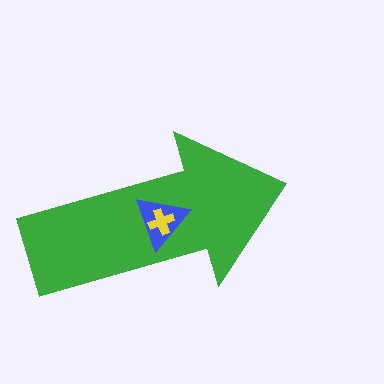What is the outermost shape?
The green arrow.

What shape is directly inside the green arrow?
The blue triangle.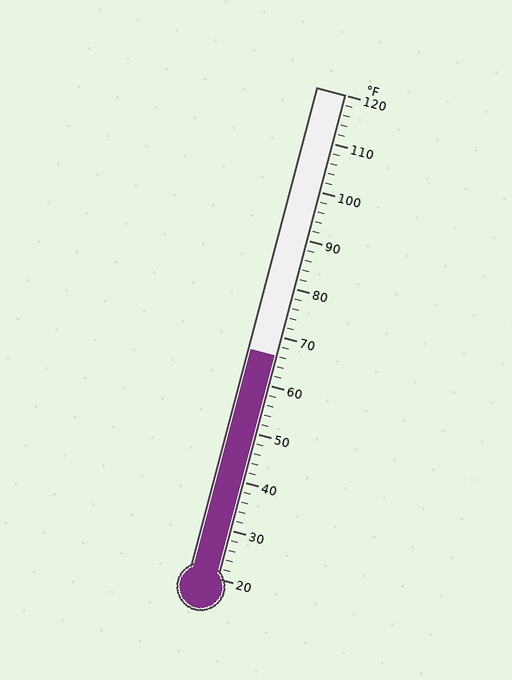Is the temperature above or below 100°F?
The temperature is below 100°F.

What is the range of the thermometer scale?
The thermometer scale ranges from 20°F to 120°F.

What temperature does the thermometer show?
The thermometer shows approximately 66°F.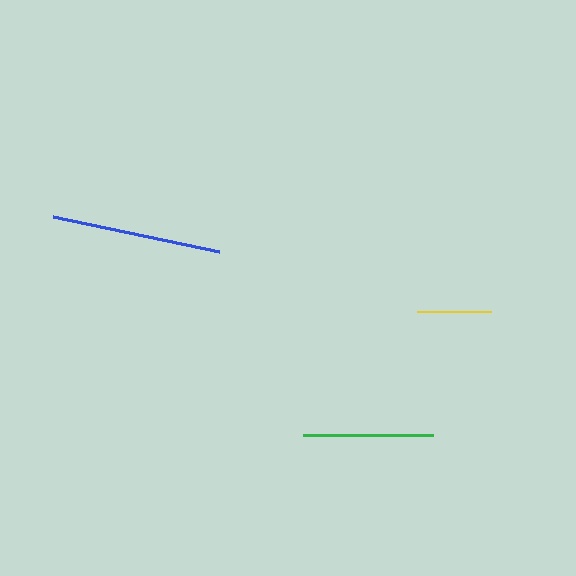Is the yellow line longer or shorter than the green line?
The green line is longer than the yellow line.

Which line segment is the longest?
The blue line is the longest at approximately 170 pixels.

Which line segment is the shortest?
The yellow line is the shortest at approximately 74 pixels.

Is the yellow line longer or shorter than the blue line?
The blue line is longer than the yellow line.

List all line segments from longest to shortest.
From longest to shortest: blue, green, yellow.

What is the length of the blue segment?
The blue segment is approximately 170 pixels long.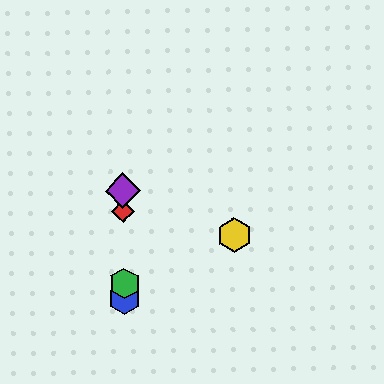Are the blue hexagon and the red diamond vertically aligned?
Yes, both are at x≈125.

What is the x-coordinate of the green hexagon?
The green hexagon is at x≈124.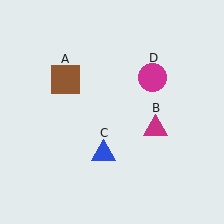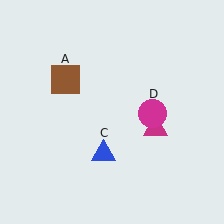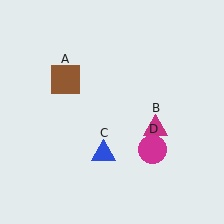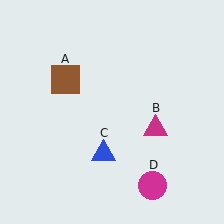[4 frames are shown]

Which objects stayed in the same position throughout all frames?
Brown square (object A) and magenta triangle (object B) and blue triangle (object C) remained stationary.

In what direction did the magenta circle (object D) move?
The magenta circle (object D) moved down.